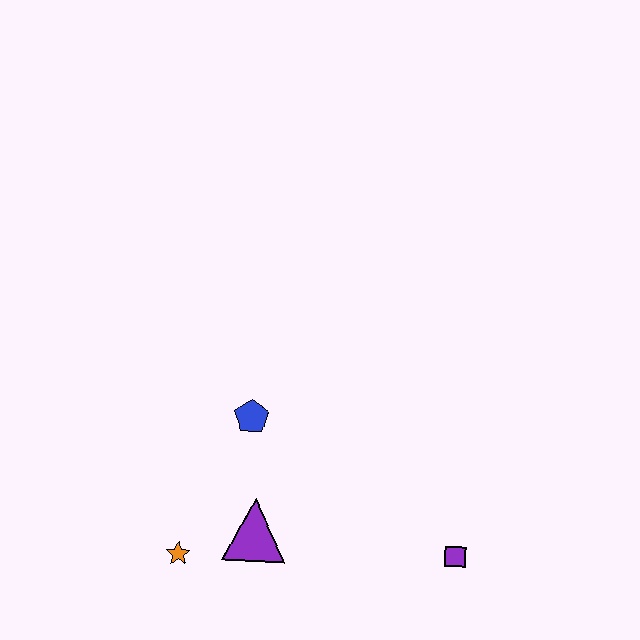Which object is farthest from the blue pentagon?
The purple square is farthest from the blue pentagon.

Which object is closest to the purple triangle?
The orange star is closest to the purple triangle.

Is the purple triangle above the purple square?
Yes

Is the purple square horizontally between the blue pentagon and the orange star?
No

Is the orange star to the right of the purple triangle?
No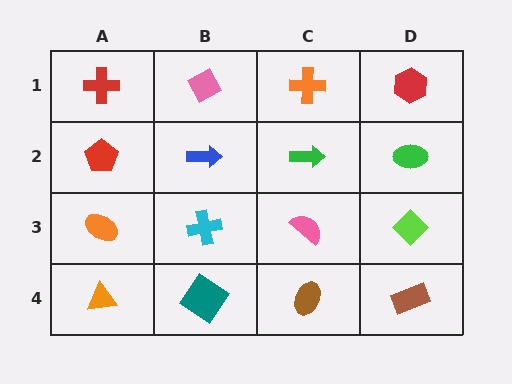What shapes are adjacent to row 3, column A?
A red pentagon (row 2, column A), an orange triangle (row 4, column A), a cyan cross (row 3, column B).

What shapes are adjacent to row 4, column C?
A pink semicircle (row 3, column C), a teal diamond (row 4, column B), a brown rectangle (row 4, column D).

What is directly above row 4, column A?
An orange ellipse.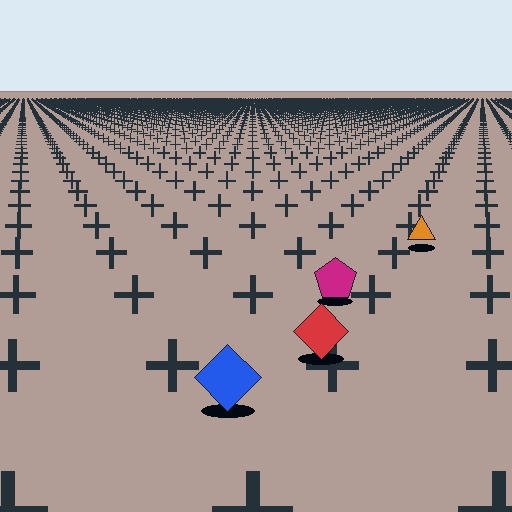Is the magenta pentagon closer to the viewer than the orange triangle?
Yes. The magenta pentagon is closer — you can tell from the texture gradient: the ground texture is coarser near it.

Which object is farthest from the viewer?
The orange triangle is farthest from the viewer. It appears smaller and the ground texture around it is denser.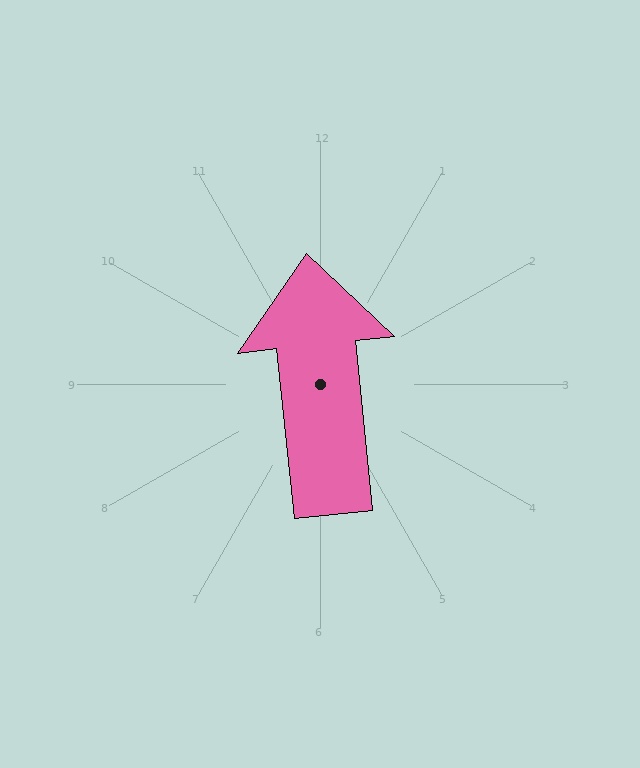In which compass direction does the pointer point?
North.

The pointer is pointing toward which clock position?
Roughly 12 o'clock.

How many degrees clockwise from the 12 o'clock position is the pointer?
Approximately 354 degrees.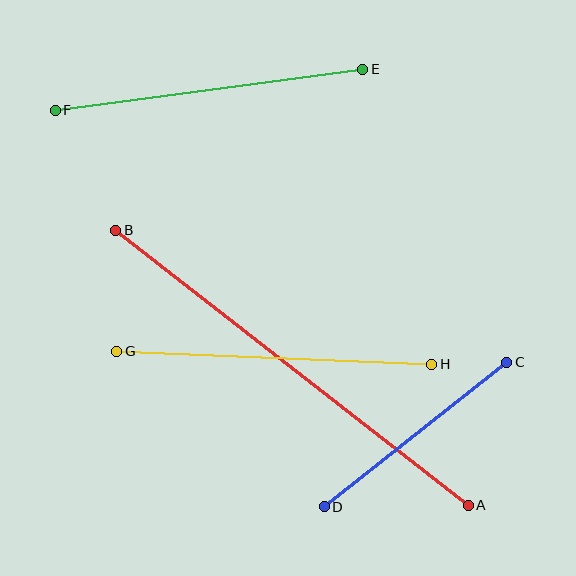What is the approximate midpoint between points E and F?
The midpoint is at approximately (209, 90) pixels.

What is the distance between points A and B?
The distance is approximately 447 pixels.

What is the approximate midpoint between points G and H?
The midpoint is at approximately (274, 358) pixels.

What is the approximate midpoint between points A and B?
The midpoint is at approximately (292, 368) pixels.